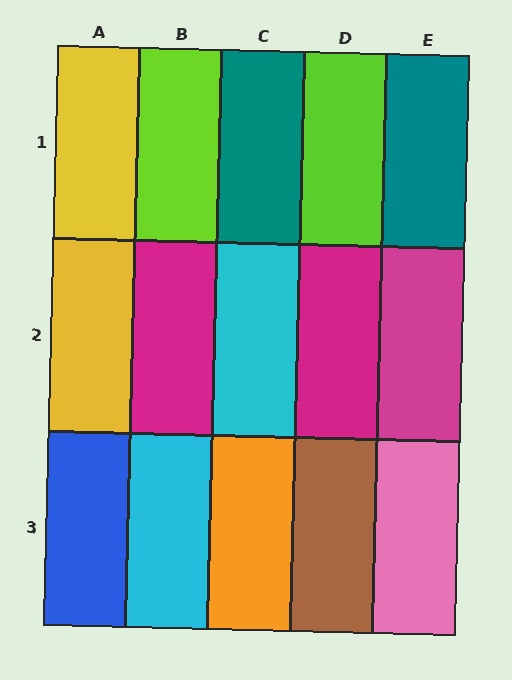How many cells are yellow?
2 cells are yellow.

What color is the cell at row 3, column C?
Orange.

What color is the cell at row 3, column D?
Brown.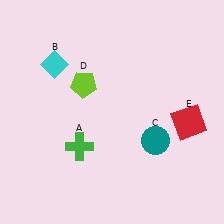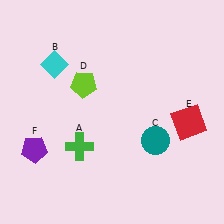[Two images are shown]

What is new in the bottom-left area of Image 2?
A purple pentagon (F) was added in the bottom-left area of Image 2.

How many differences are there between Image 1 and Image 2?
There is 1 difference between the two images.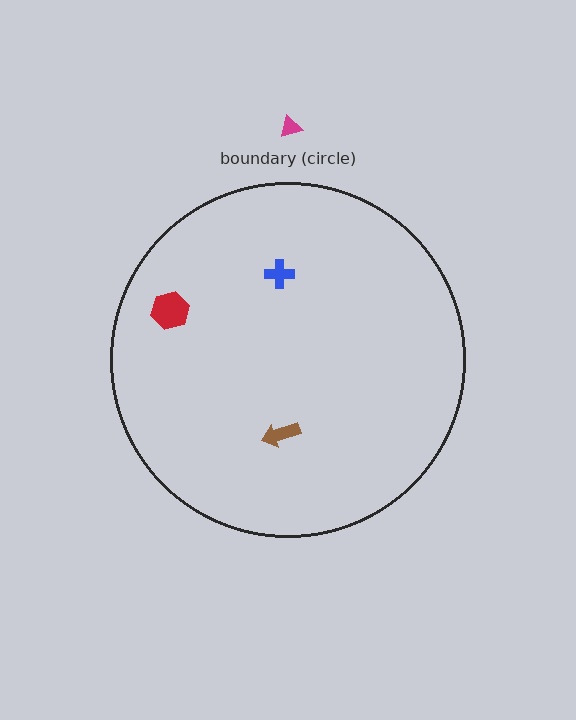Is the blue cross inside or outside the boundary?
Inside.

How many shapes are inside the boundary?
3 inside, 1 outside.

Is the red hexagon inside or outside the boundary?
Inside.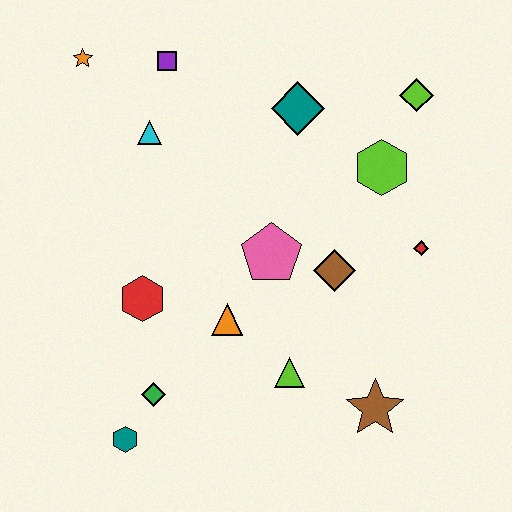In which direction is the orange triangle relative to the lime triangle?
The orange triangle is to the left of the lime triangle.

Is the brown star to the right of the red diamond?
No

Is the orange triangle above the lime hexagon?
No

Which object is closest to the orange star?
The purple square is closest to the orange star.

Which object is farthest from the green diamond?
The lime diamond is farthest from the green diamond.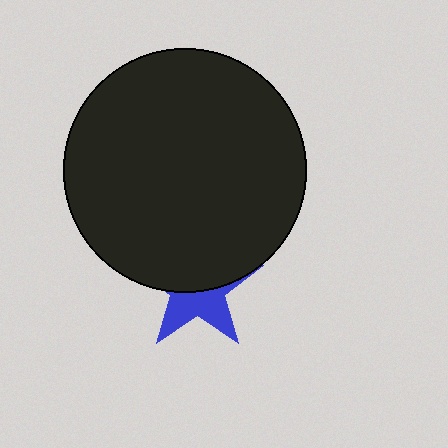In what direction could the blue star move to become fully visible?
The blue star could move down. That would shift it out from behind the black circle entirely.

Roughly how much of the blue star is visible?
A small part of it is visible (roughly 44%).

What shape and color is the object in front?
The object in front is a black circle.